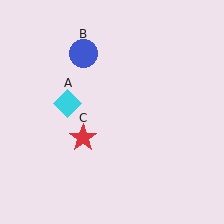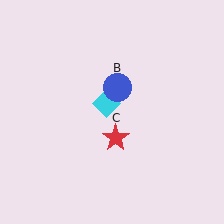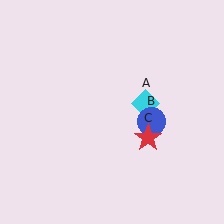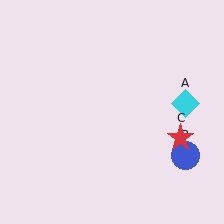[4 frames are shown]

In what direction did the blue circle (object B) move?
The blue circle (object B) moved down and to the right.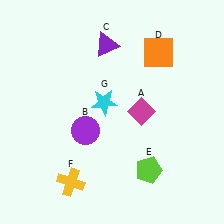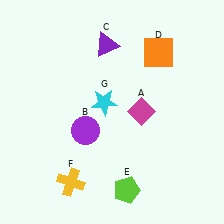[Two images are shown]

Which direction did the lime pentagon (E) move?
The lime pentagon (E) moved left.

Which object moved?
The lime pentagon (E) moved left.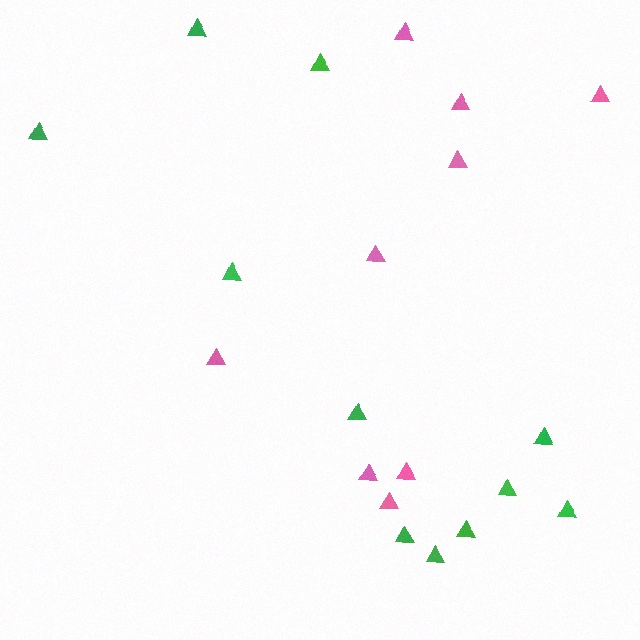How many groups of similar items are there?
There are 2 groups: one group of green triangles (11) and one group of pink triangles (9).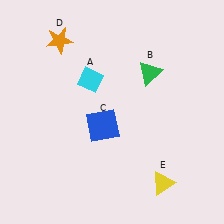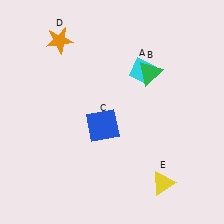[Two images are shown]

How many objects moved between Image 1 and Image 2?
1 object moved between the two images.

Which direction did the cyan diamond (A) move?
The cyan diamond (A) moved right.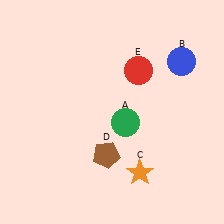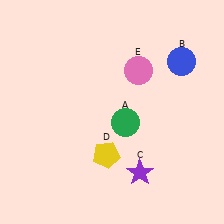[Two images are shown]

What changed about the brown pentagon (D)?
In Image 1, D is brown. In Image 2, it changed to yellow.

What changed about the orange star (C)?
In Image 1, C is orange. In Image 2, it changed to purple.